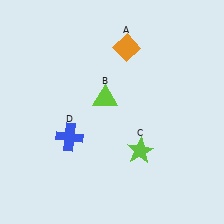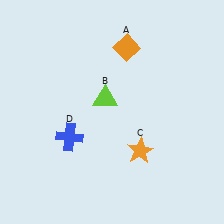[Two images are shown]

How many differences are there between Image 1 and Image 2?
There is 1 difference between the two images.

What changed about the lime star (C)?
In Image 1, C is lime. In Image 2, it changed to orange.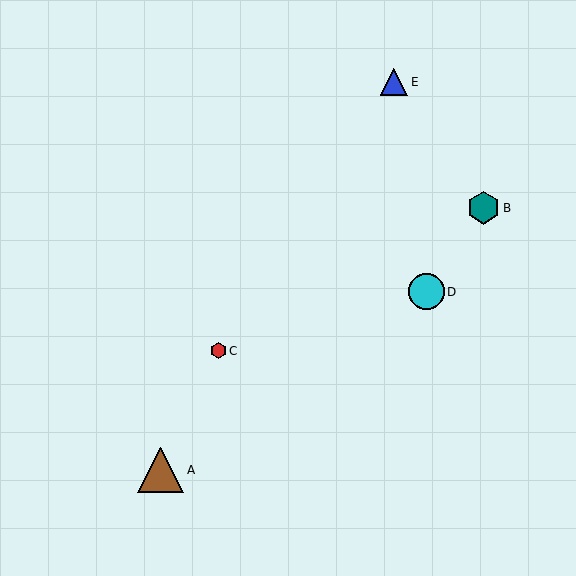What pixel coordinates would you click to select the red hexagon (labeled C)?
Click at (218, 351) to select the red hexagon C.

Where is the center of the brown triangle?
The center of the brown triangle is at (161, 470).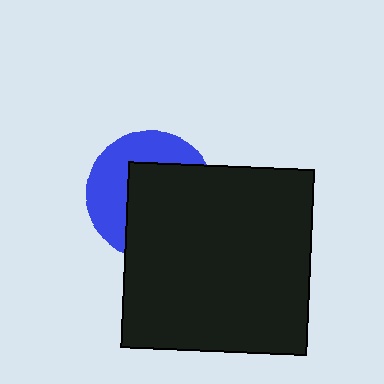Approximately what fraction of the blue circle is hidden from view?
Roughly 58% of the blue circle is hidden behind the black square.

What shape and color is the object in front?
The object in front is a black square.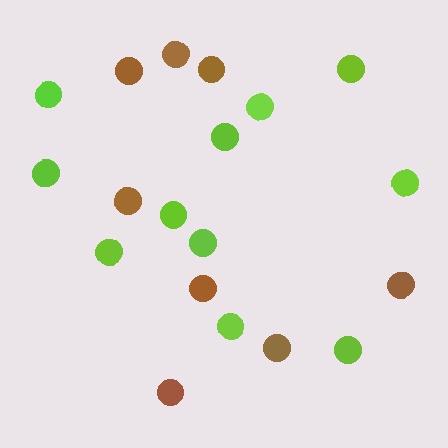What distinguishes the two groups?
There are 2 groups: one group of lime circles (11) and one group of brown circles (8).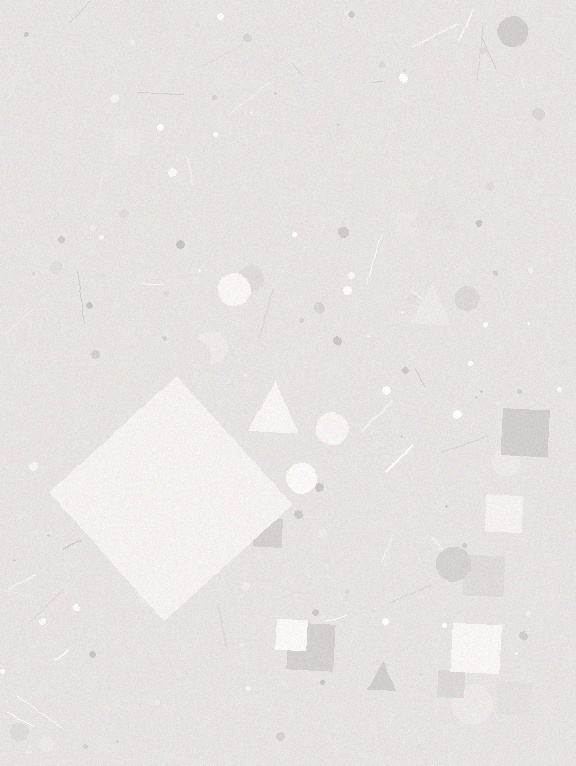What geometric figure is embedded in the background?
A diamond is embedded in the background.